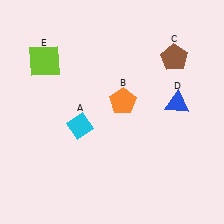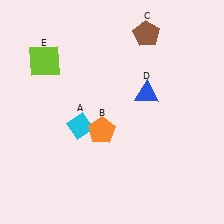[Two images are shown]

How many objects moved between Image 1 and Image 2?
3 objects moved between the two images.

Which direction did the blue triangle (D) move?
The blue triangle (D) moved left.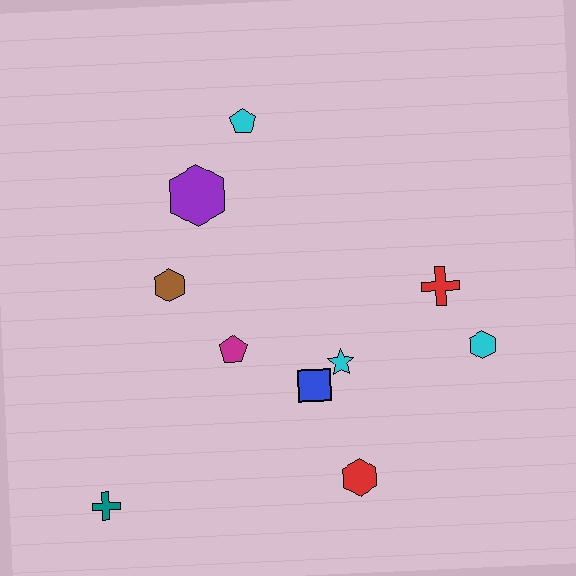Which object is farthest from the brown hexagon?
The cyan hexagon is farthest from the brown hexagon.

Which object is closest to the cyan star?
The blue square is closest to the cyan star.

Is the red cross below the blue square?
No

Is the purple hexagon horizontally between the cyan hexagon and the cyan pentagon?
No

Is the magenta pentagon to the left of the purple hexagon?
No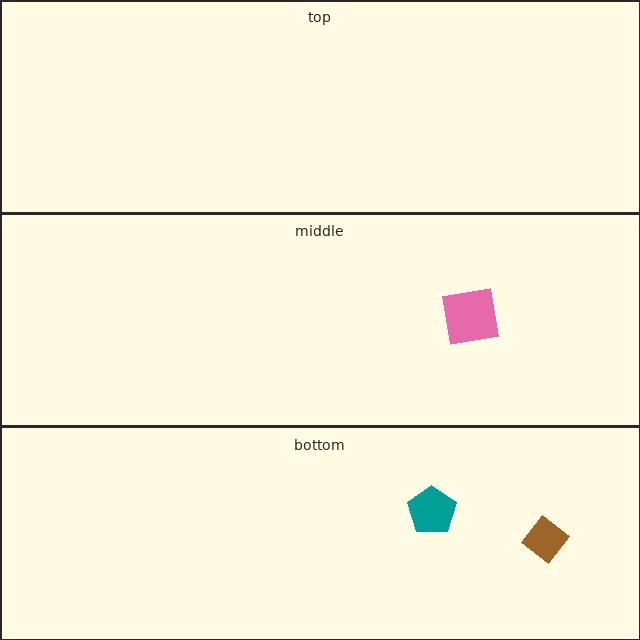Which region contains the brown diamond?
The bottom region.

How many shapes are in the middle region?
1.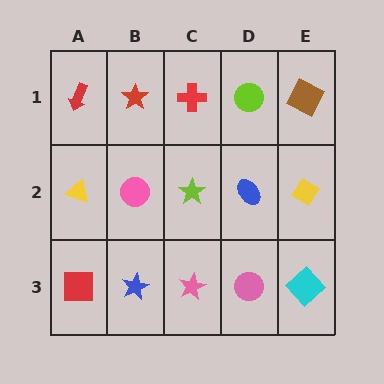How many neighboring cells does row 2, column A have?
3.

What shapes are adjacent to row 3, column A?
A yellow triangle (row 2, column A), a blue star (row 3, column B).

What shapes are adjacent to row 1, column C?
A lime star (row 2, column C), a red star (row 1, column B), a lime circle (row 1, column D).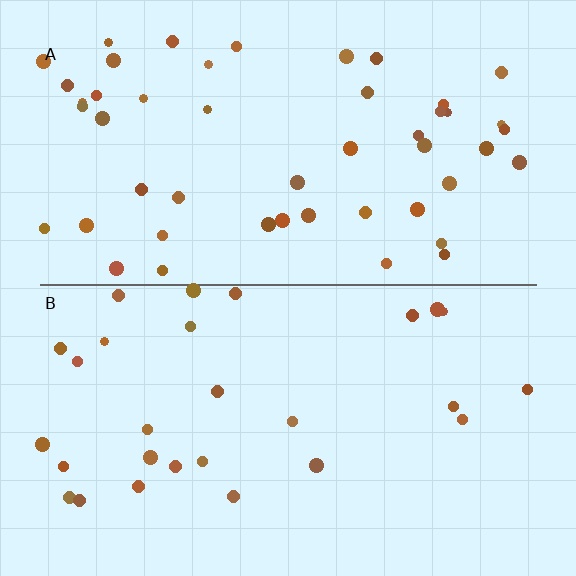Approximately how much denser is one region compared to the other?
Approximately 1.7× — region A over region B.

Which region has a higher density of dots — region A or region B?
A (the top).